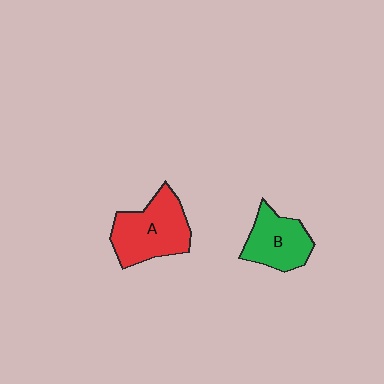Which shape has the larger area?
Shape A (red).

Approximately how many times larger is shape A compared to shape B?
Approximately 1.3 times.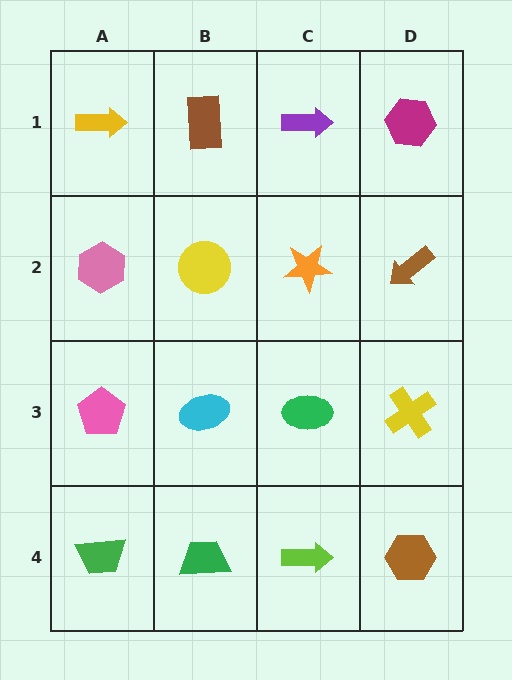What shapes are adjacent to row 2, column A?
A yellow arrow (row 1, column A), a pink pentagon (row 3, column A), a yellow circle (row 2, column B).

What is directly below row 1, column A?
A pink hexagon.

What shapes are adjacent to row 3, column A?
A pink hexagon (row 2, column A), a green trapezoid (row 4, column A), a cyan ellipse (row 3, column B).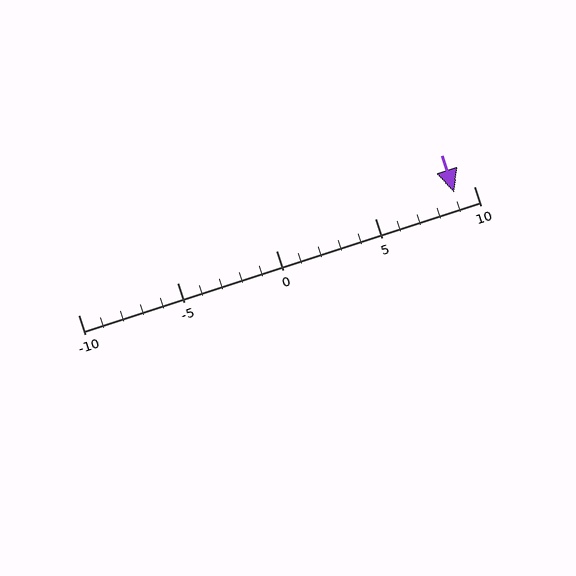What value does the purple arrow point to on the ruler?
The purple arrow points to approximately 9.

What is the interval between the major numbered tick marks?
The major tick marks are spaced 5 units apart.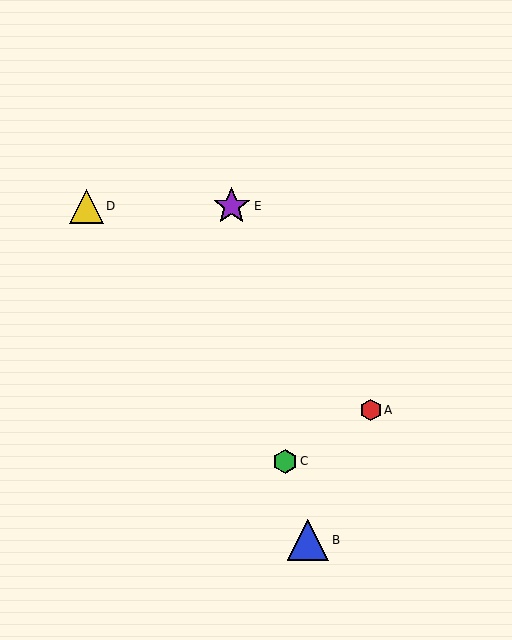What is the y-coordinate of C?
Object C is at y≈461.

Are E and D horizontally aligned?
Yes, both are at y≈206.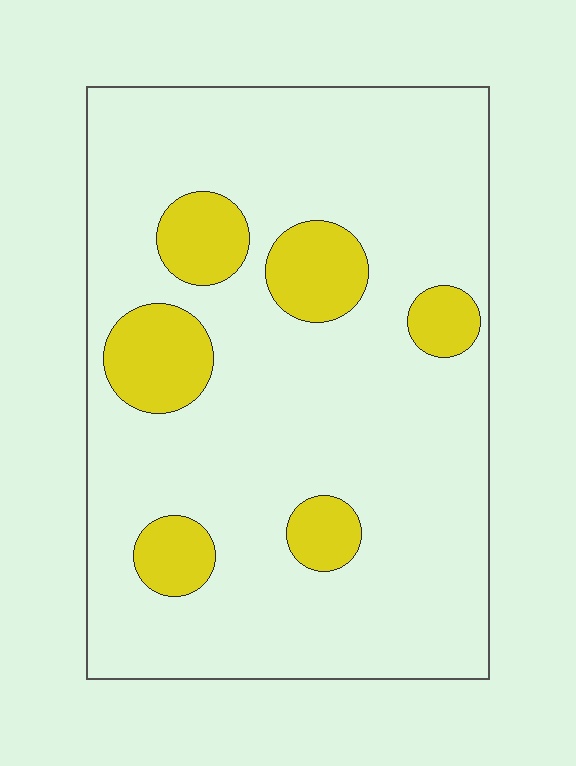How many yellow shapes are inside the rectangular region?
6.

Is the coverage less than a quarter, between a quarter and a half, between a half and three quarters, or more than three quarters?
Less than a quarter.